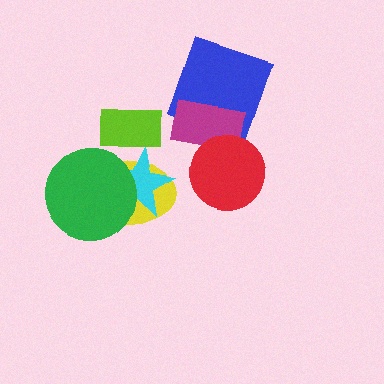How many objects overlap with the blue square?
1 object overlaps with the blue square.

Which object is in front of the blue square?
The magenta rectangle is in front of the blue square.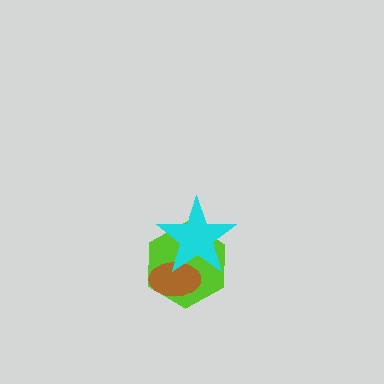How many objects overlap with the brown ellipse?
2 objects overlap with the brown ellipse.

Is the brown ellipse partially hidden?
Yes, it is partially covered by another shape.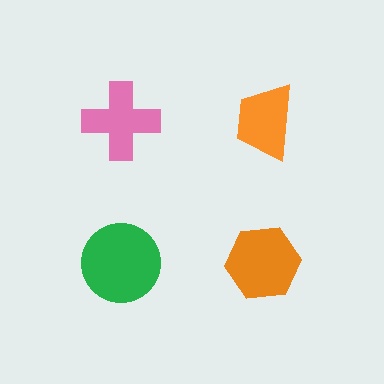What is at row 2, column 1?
A green circle.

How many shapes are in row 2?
2 shapes.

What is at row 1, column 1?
A pink cross.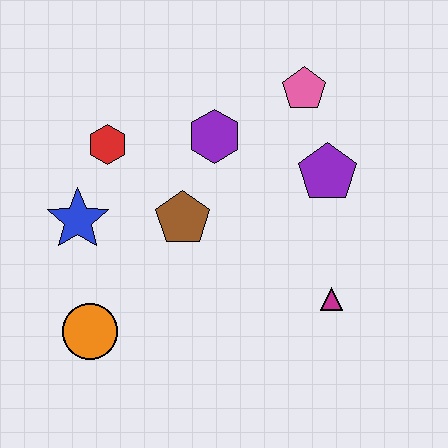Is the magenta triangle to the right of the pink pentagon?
Yes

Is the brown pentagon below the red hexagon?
Yes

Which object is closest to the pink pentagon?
The purple pentagon is closest to the pink pentagon.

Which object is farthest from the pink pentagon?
The orange circle is farthest from the pink pentagon.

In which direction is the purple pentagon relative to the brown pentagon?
The purple pentagon is to the right of the brown pentagon.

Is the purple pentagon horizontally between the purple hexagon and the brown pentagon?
No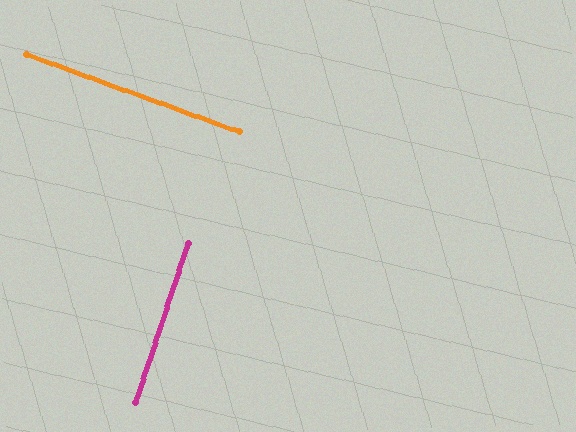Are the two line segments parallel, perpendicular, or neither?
Perpendicular — they meet at approximately 88°.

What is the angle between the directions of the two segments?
Approximately 88 degrees.